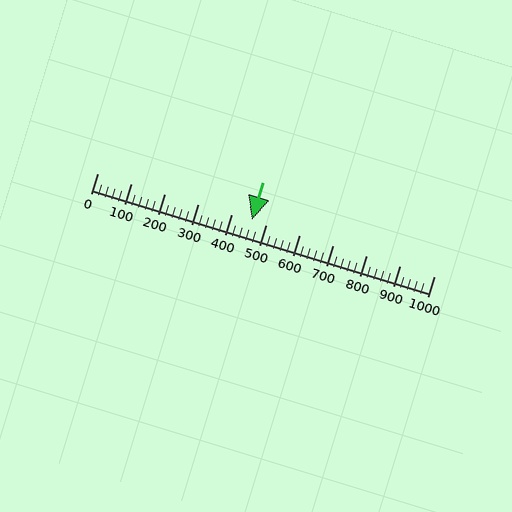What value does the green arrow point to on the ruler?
The green arrow points to approximately 459.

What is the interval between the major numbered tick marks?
The major tick marks are spaced 100 units apart.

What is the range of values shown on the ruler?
The ruler shows values from 0 to 1000.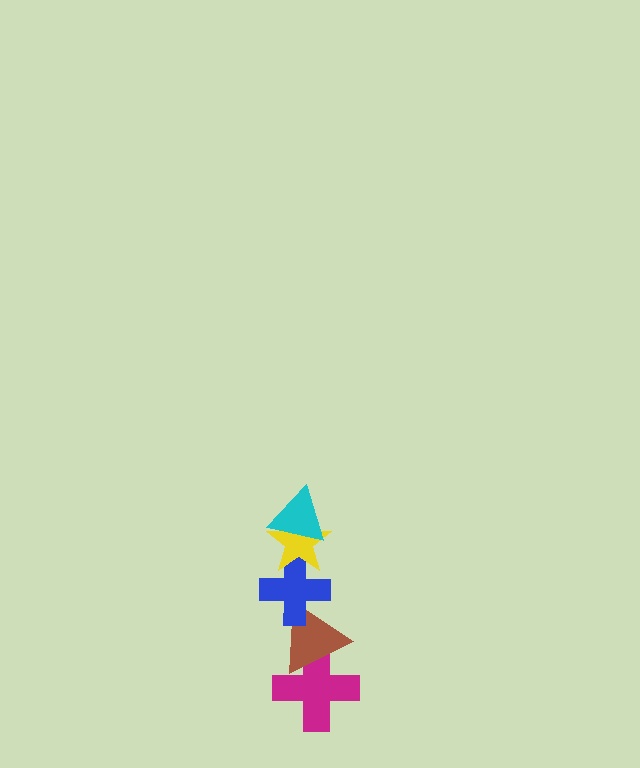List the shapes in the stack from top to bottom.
From top to bottom: the cyan triangle, the yellow star, the blue cross, the brown triangle, the magenta cross.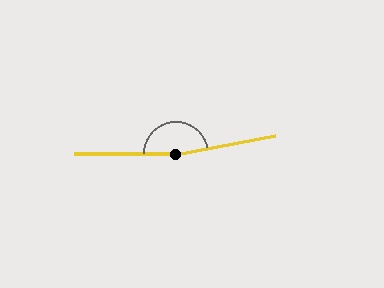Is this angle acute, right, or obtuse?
It is obtuse.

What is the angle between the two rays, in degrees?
Approximately 170 degrees.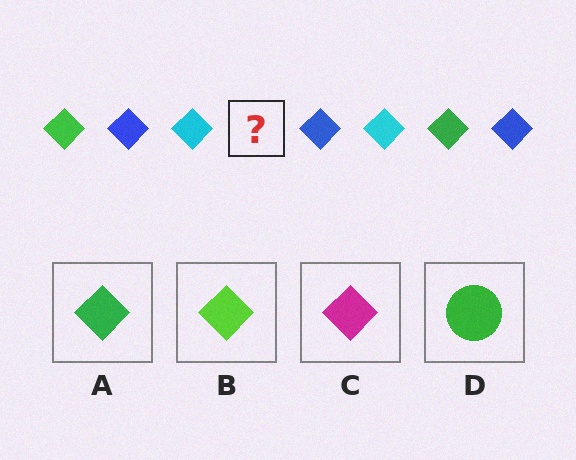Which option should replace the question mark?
Option A.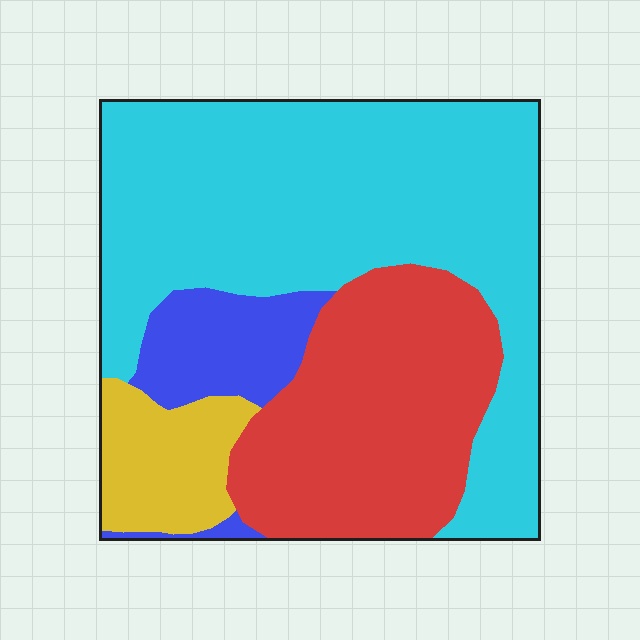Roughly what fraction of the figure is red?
Red covers about 30% of the figure.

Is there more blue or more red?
Red.